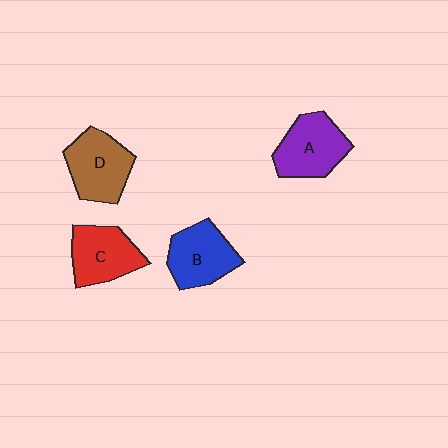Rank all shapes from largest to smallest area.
From largest to smallest: D (brown), A (purple), B (blue), C (red).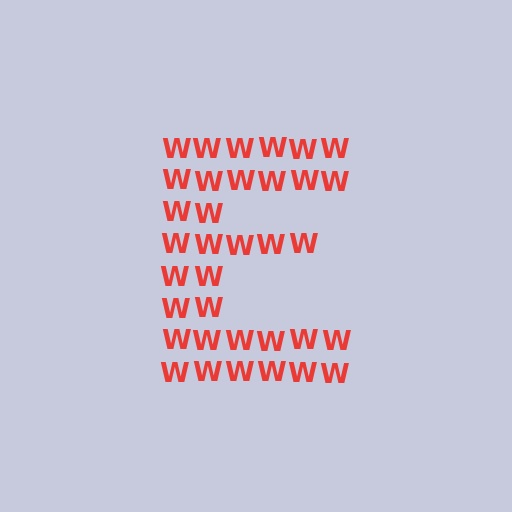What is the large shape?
The large shape is the letter E.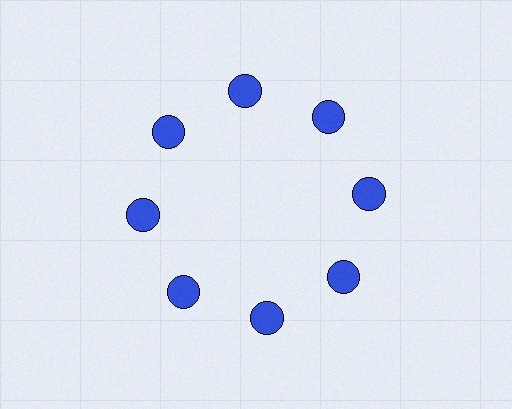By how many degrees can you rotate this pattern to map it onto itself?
The pattern maps onto itself every 45 degrees of rotation.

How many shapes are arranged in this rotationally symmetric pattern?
There are 8 shapes, arranged in 8 groups of 1.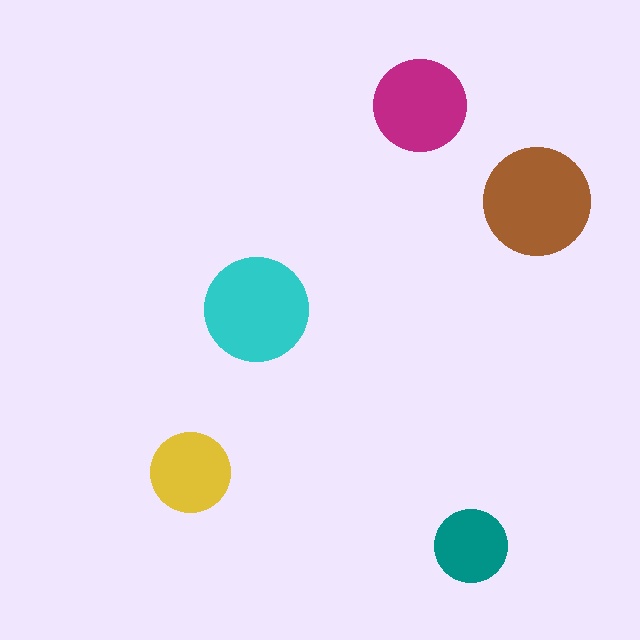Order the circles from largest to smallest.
the brown one, the cyan one, the magenta one, the yellow one, the teal one.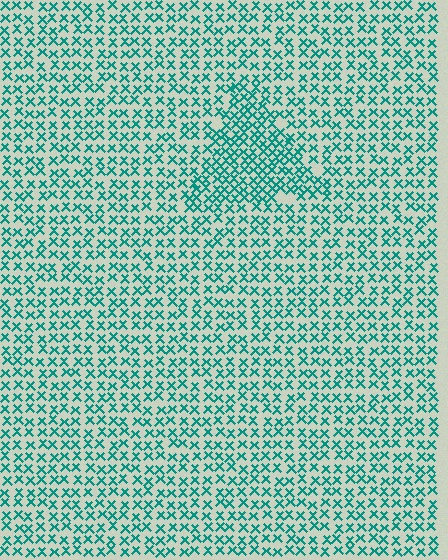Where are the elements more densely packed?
The elements are more densely packed inside the triangle boundary.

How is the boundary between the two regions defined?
The boundary is defined by a change in element density (approximately 1.7x ratio). All elements are the same color, size, and shape.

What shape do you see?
I see a triangle.